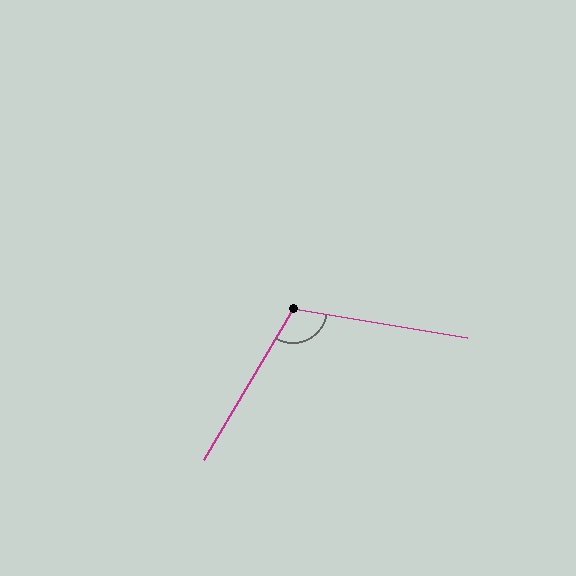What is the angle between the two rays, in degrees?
Approximately 111 degrees.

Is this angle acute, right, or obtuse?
It is obtuse.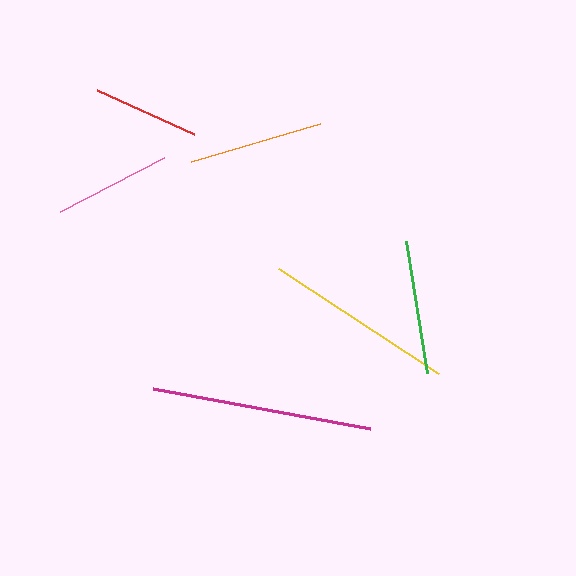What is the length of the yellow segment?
The yellow segment is approximately 192 pixels long.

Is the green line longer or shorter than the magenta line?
The magenta line is longer than the green line.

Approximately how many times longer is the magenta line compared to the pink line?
The magenta line is approximately 1.9 times the length of the pink line.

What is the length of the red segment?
The red segment is approximately 107 pixels long.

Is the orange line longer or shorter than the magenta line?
The magenta line is longer than the orange line.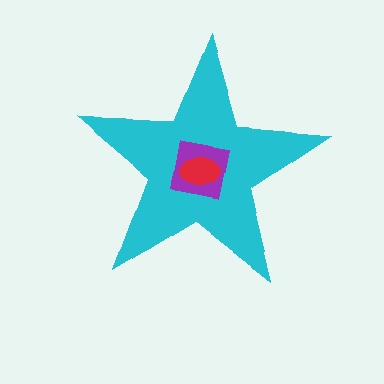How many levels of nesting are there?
3.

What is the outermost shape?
The cyan star.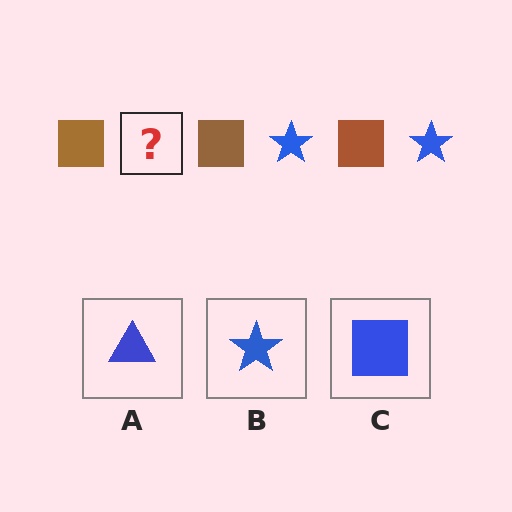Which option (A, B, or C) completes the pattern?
B.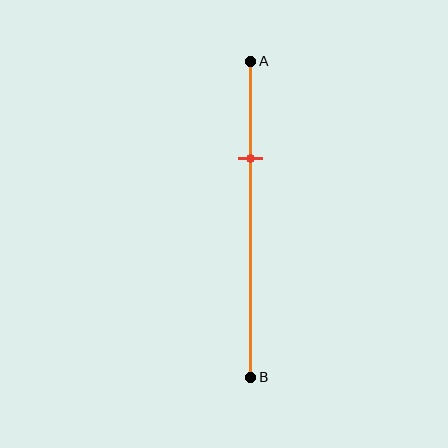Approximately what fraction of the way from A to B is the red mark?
The red mark is approximately 30% of the way from A to B.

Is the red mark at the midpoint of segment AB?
No, the mark is at about 30% from A, not at the 50% midpoint.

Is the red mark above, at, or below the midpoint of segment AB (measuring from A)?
The red mark is above the midpoint of segment AB.